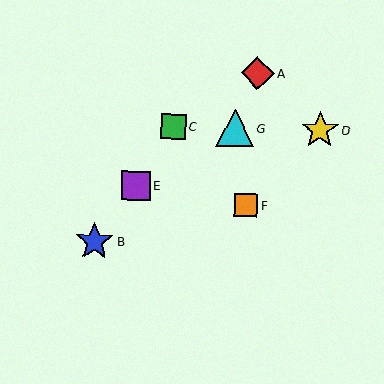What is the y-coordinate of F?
Object F is at y≈205.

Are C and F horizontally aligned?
No, C is at y≈127 and F is at y≈205.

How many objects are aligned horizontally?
3 objects (C, D, G) are aligned horizontally.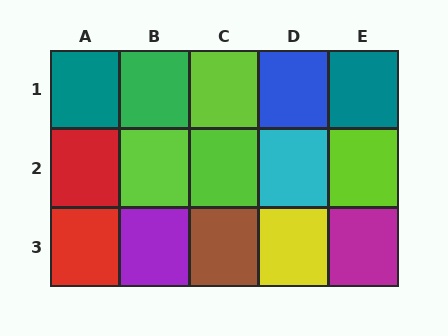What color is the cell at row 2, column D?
Cyan.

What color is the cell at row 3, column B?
Purple.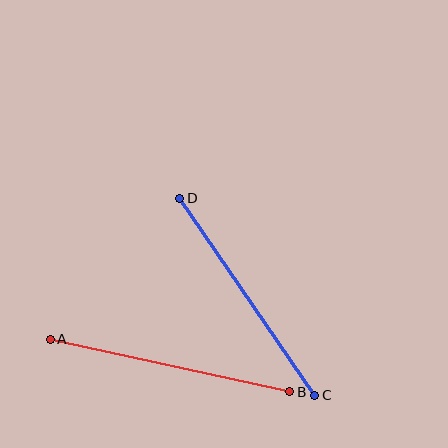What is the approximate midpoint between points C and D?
The midpoint is at approximately (247, 297) pixels.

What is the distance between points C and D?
The distance is approximately 239 pixels.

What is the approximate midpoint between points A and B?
The midpoint is at approximately (170, 365) pixels.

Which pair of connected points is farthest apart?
Points A and B are farthest apart.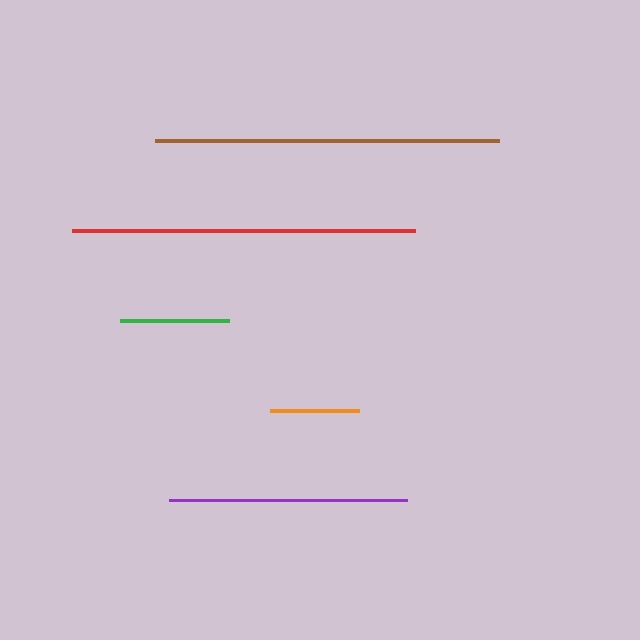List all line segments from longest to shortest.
From longest to shortest: brown, red, purple, green, orange.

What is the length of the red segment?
The red segment is approximately 343 pixels long.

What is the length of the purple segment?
The purple segment is approximately 237 pixels long.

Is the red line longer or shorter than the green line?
The red line is longer than the green line.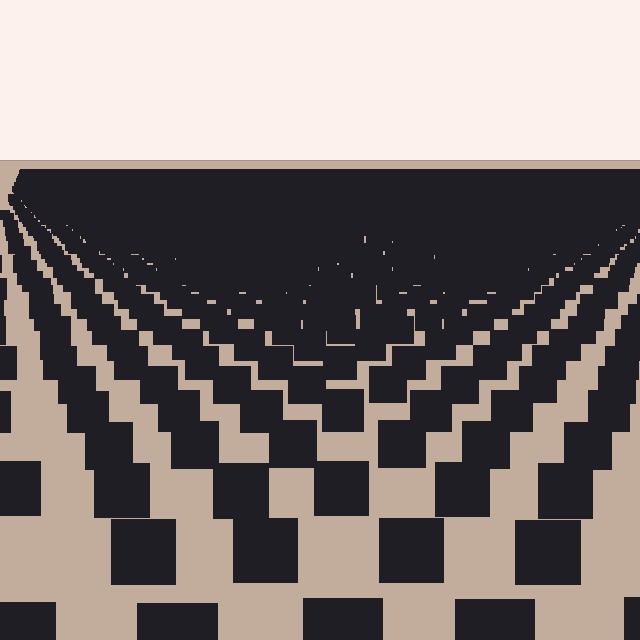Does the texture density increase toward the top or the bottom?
Density increases toward the top.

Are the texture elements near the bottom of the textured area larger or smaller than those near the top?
Larger. Near the bottom, elements are closer to the viewer and appear at a bigger on-screen size.